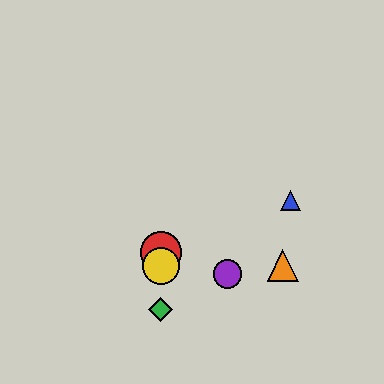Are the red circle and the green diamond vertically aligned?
Yes, both are at x≈161.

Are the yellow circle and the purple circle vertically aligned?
No, the yellow circle is at x≈161 and the purple circle is at x≈227.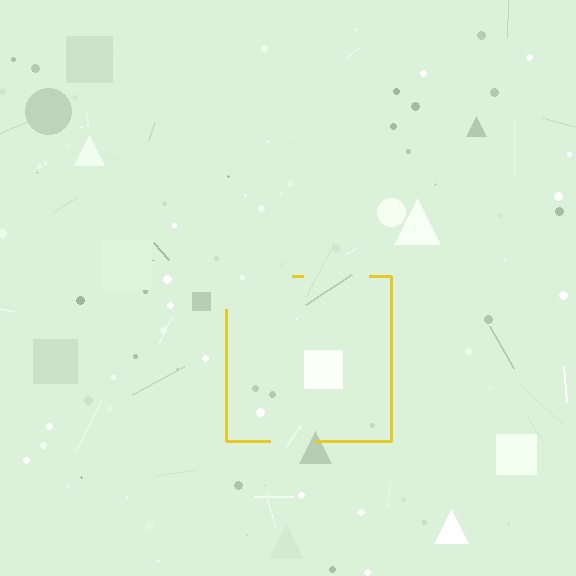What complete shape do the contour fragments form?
The contour fragments form a square.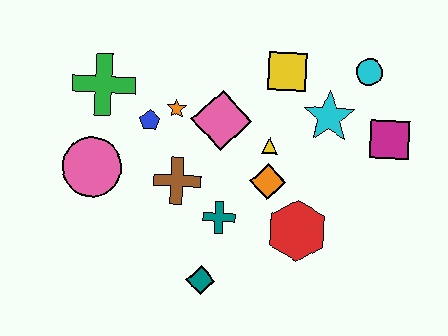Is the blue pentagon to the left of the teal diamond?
Yes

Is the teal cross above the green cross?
No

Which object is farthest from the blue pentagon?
The magenta square is farthest from the blue pentagon.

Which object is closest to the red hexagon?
The orange diamond is closest to the red hexagon.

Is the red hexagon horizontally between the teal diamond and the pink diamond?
No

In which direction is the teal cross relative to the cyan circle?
The teal cross is below the cyan circle.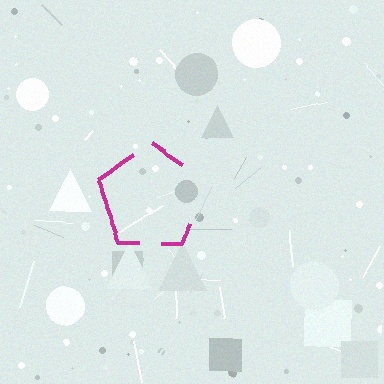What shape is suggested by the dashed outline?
The dashed outline suggests a pentagon.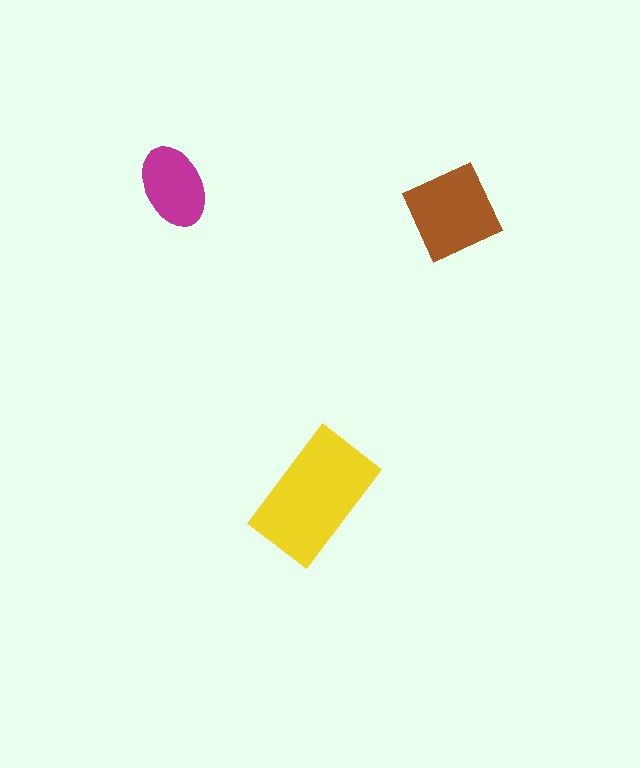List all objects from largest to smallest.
The yellow rectangle, the brown diamond, the magenta ellipse.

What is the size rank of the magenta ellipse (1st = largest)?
3rd.